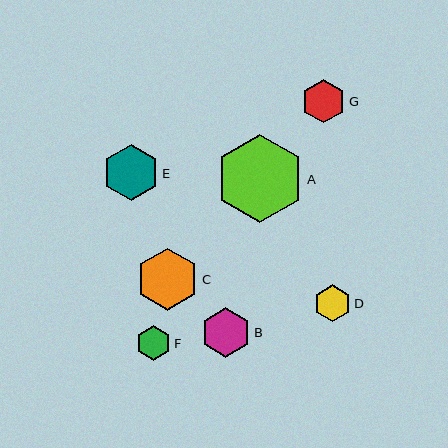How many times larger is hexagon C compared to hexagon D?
Hexagon C is approximately 1.7 times the size of hexagon D.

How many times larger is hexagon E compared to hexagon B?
Hexagon E is approximately 1.1 times the size of hexagon B.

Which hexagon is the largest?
Hexagon A is the largest with a size of approximately 88 pixels.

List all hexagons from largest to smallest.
From largest to smallest: A, C, E, B, G, D, F.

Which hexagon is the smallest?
Hexagon F is the smallest with a size of approximately 35 pixels.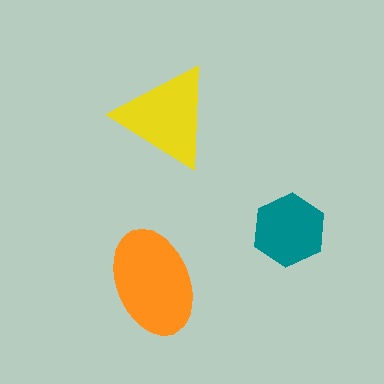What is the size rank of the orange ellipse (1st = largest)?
1st.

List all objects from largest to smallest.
The orange ellipse, the yellow triangle, the teal hexagon.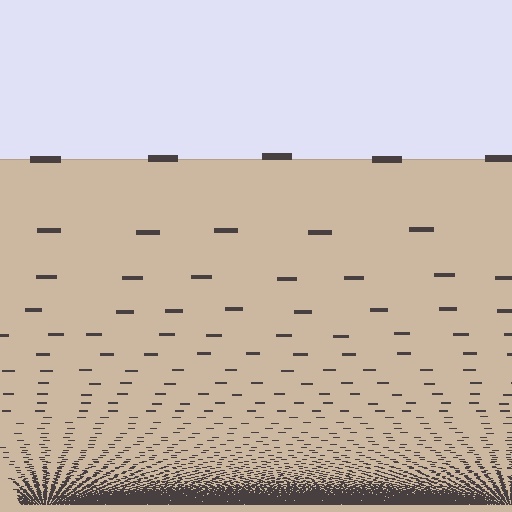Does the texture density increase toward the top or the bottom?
Density increases toward the bottom.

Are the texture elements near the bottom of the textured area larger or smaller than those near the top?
Smaller. The gradient is inverted — elements near the bottom are smaller and denser.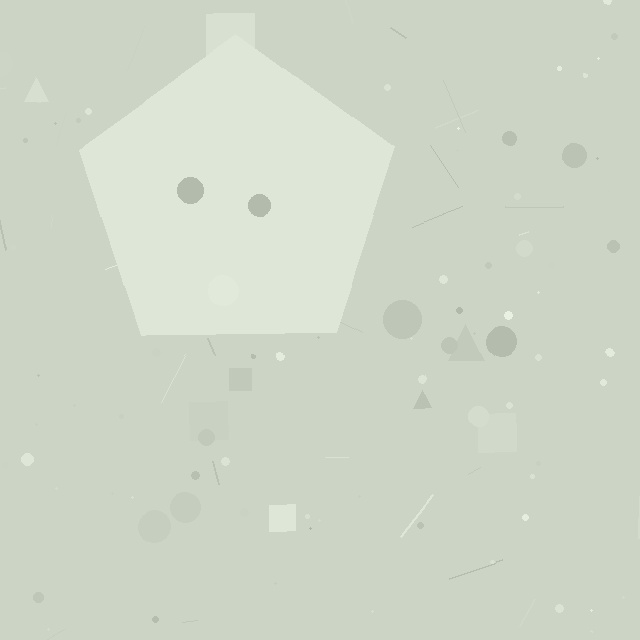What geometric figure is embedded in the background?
A pentagon is embedded in the background.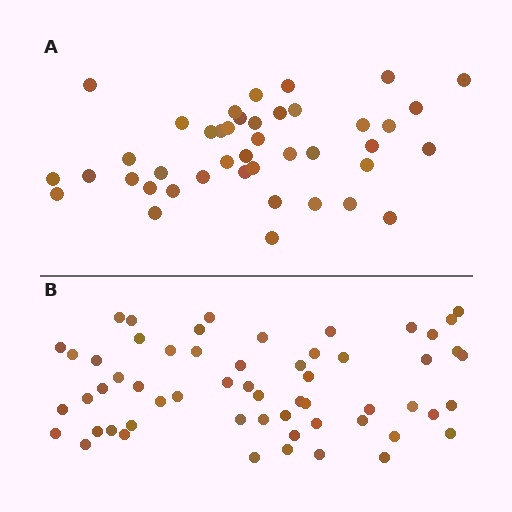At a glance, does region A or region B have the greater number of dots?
Region B (the bottom region) has more dots.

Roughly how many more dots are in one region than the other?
Region B has approximately 15 more dots than region A.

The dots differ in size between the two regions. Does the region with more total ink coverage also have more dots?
No. Region A has more total ink coverage because its dots are larger, but region B actually contains more individual dots. Total area can be misleading — the number of items is what matters here.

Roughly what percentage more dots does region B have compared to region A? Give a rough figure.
About 40% more.